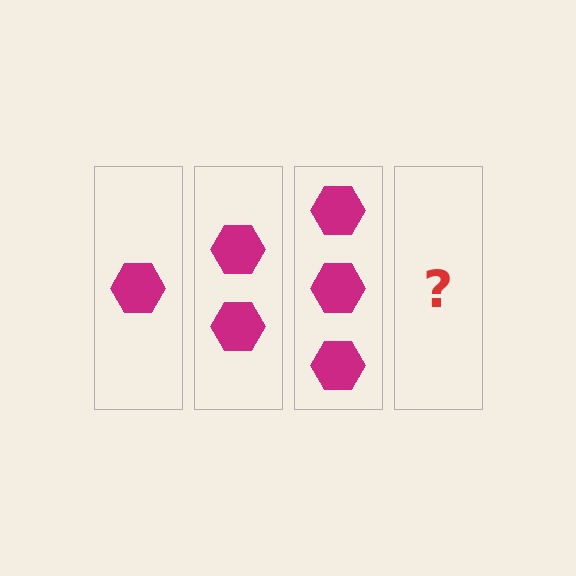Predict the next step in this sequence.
The next step is 4 hexagons.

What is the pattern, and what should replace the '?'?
The pattern is that each step adds one more hexagon. The '?' should be 4 hexagons.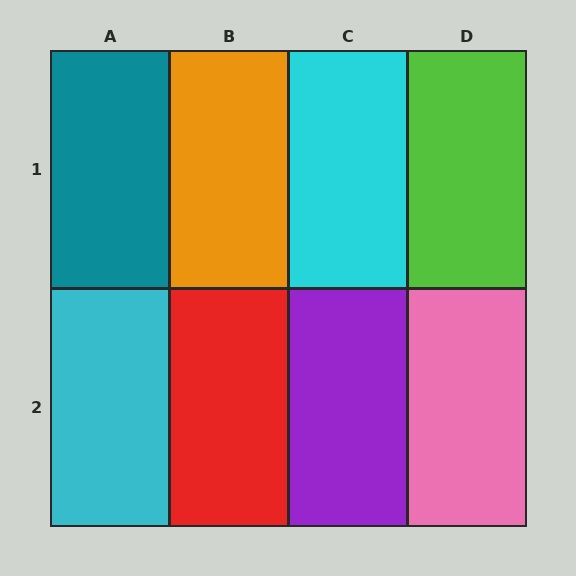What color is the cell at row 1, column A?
Teal.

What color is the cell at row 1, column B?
Orange.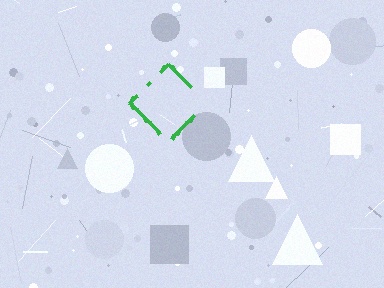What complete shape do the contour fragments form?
The contour fragments form a diamond.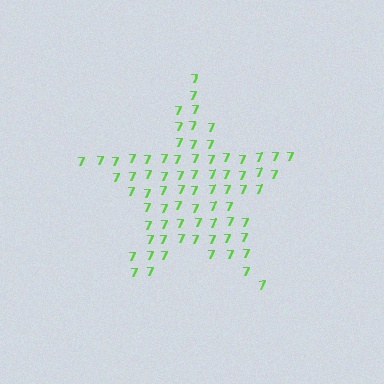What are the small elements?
The small elements are digit 7's.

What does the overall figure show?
The overall figure shows a star.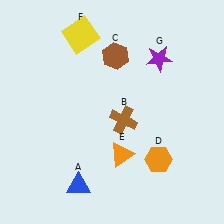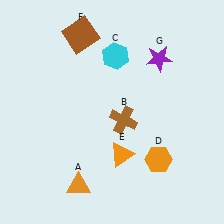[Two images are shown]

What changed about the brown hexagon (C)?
In Image 1, C is brown. In Image 2, it changed to cyan.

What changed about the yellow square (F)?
In Image 1, F is yellow. In Image 2, it changed to brown.